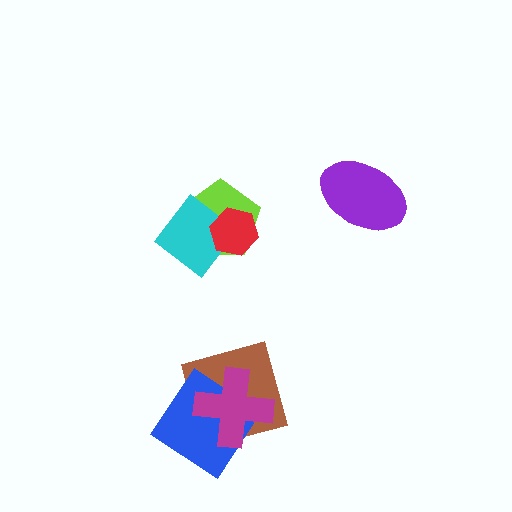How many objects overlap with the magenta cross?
2 objects overlap with the magenta cross.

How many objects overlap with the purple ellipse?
0 objects overlap with the purple ellipse.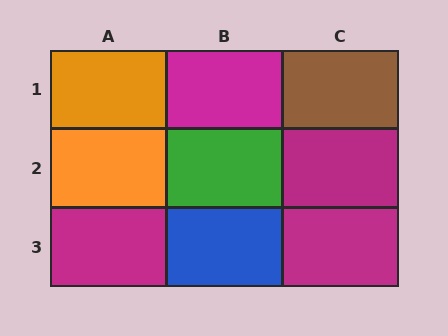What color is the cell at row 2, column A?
Orange.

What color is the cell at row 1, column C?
Brown.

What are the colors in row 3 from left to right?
Magenta, blue, magenta.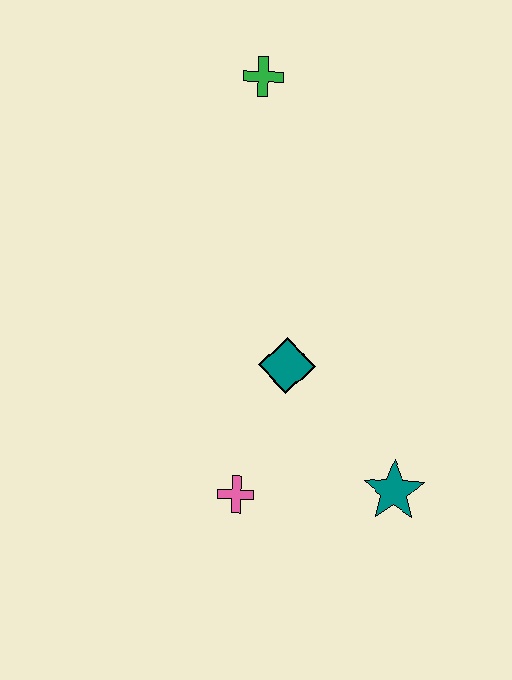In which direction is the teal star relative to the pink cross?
The teal star is to the right of the pink cross.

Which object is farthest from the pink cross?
The green cross is farthest from the pink cross.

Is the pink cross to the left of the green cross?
Yes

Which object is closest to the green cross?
The teal diamond is closest to the green cross.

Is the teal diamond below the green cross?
Yes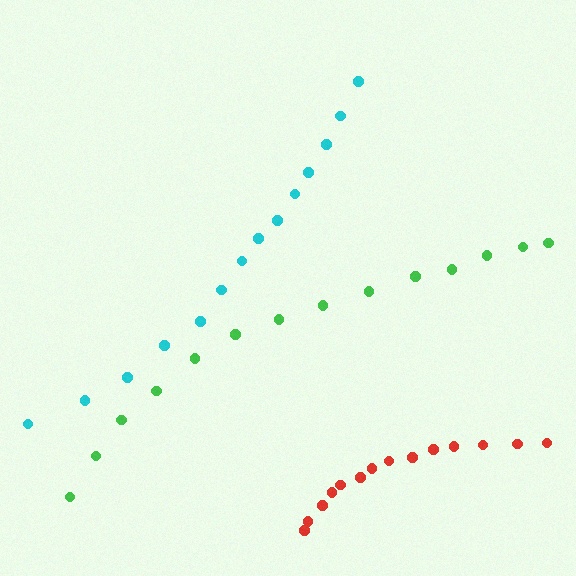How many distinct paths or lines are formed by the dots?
There are 3 distinct paths.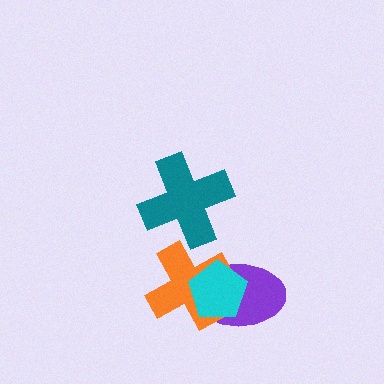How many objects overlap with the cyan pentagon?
2 objects overlap with the cyan pentagon.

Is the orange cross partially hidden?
Yes, it is partially covered by another shape.